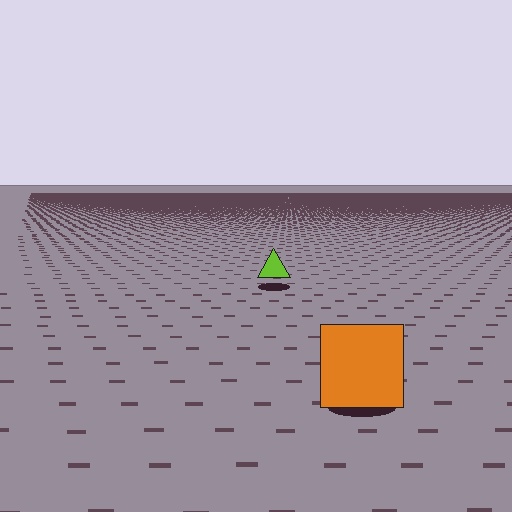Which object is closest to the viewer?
The orange square is closest. The texture marks near it are larger and more spread out.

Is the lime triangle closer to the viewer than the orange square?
No. The orange square is closer — you can tell from the texture gradient: the ground texture is coarser near it.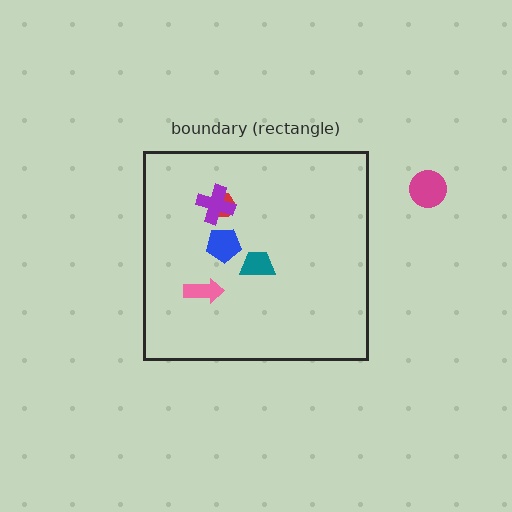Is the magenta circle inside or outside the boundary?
Outside.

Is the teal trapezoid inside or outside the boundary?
Inside.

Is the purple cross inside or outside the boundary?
Inside.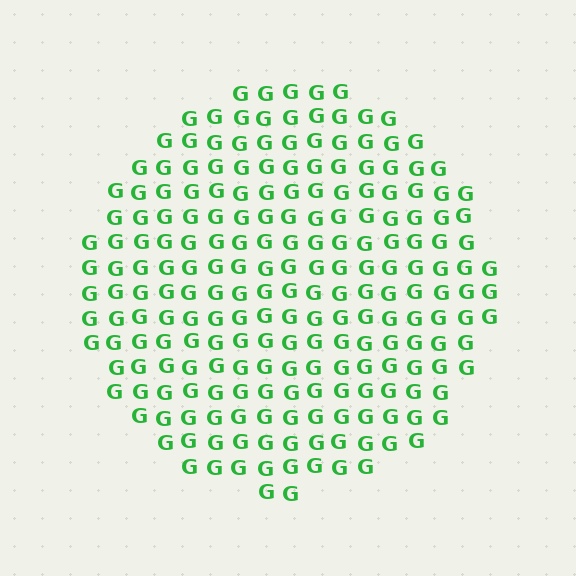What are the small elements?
The small elements are letter G's.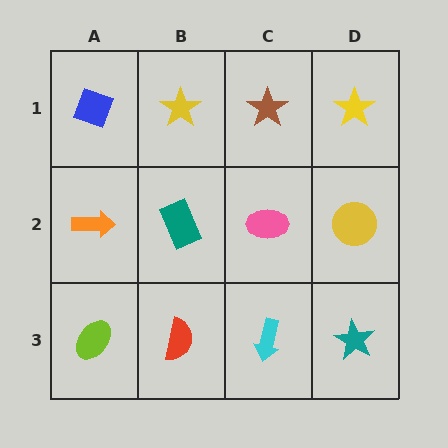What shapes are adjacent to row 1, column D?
A yellow circle (row 2, column D), a brown star (row 1, column C).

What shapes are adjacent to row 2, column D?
A yellow star (row 1, column D), a teal star (row 3, column D), a pink ellipse (row 2, column C).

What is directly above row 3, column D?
A yellow circle.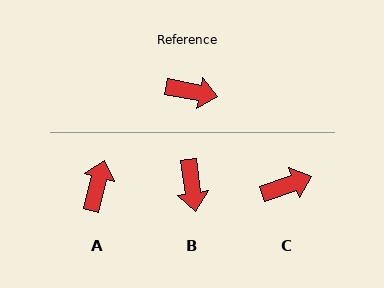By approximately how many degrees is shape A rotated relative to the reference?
Approximately 86 degrees counter-clockwise.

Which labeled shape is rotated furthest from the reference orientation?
A, about 86 degrees away.